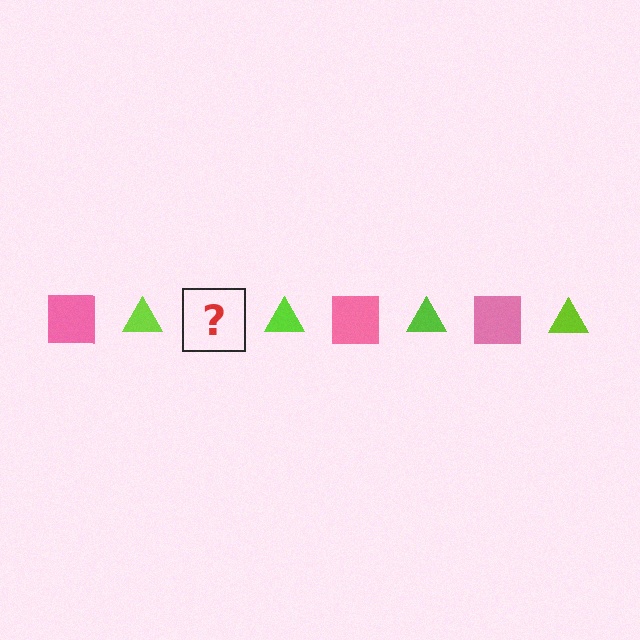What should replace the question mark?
The question mark should be replaced with a pink square.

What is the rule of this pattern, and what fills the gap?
The rule is that the pattern alternates between pink square and lime triangle. The gap should be filled with a pink square.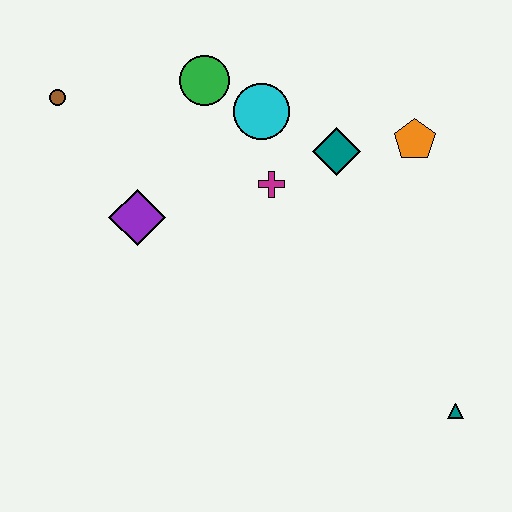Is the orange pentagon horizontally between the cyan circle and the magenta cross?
No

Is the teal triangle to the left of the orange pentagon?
No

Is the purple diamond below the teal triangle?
No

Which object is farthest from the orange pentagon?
The brown circle is farthest from the orange pentagon.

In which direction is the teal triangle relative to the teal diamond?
The teal triangle is below the teal diamond.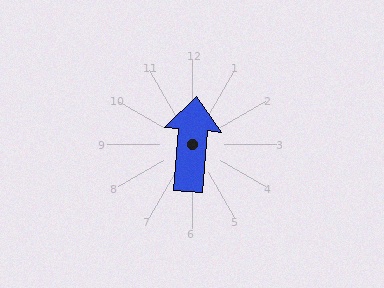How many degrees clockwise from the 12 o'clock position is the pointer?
Approximately 5 degrees.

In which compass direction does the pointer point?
North.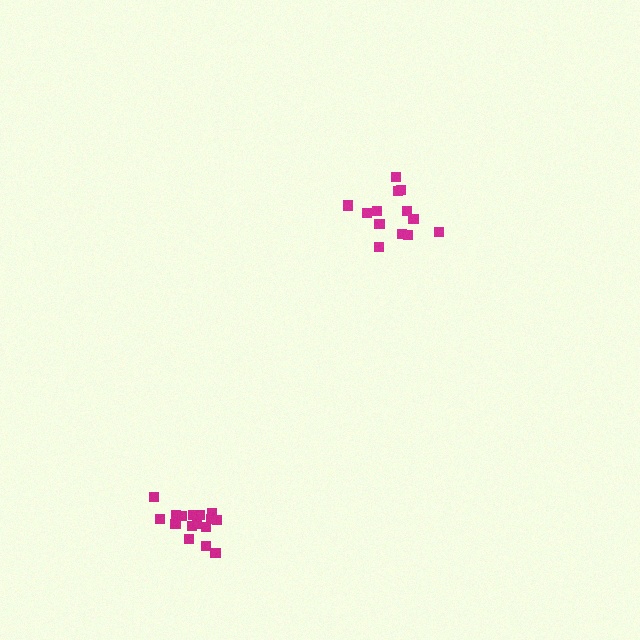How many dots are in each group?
Group 1: 13 dots, Group 2: 16 dots (29 total).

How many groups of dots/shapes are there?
There are 2 groups.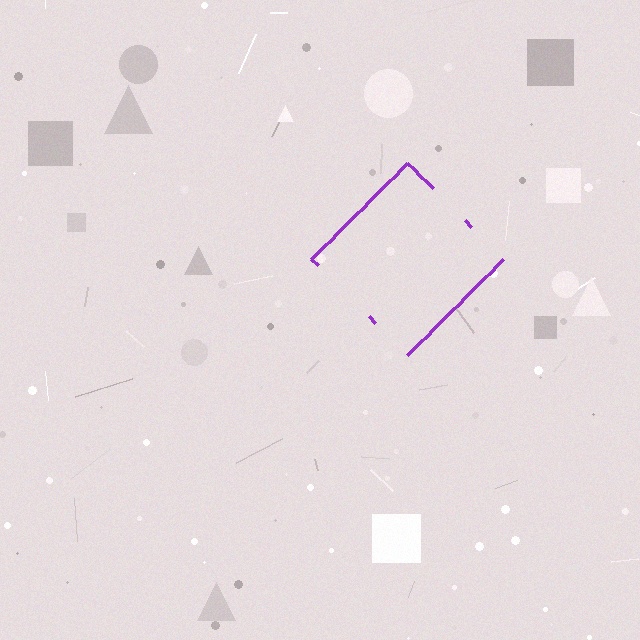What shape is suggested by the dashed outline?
The dashed outline suggests a diamond.